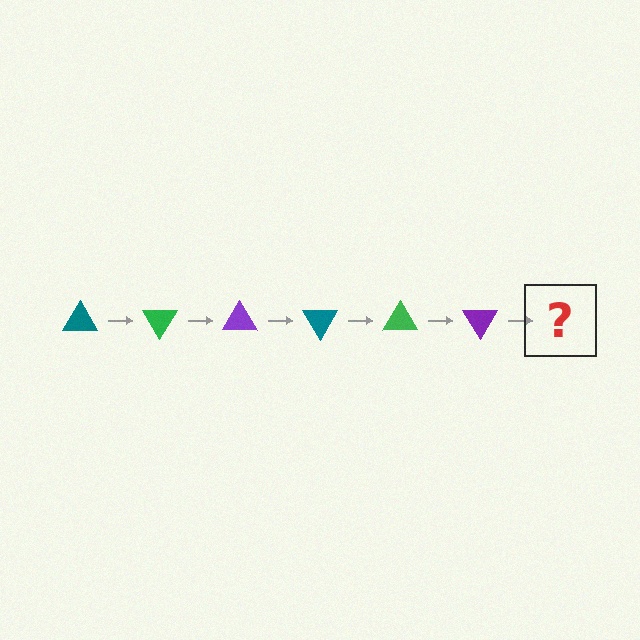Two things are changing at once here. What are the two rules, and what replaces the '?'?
The two rules are that it rotates 60 degrees each step and the color cycles through teal, green, and purple. The '?' should be a teal triangle, rotated 360 degrees from the start.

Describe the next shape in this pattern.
It should be a teal triangle, rotated 360 degrees from the start.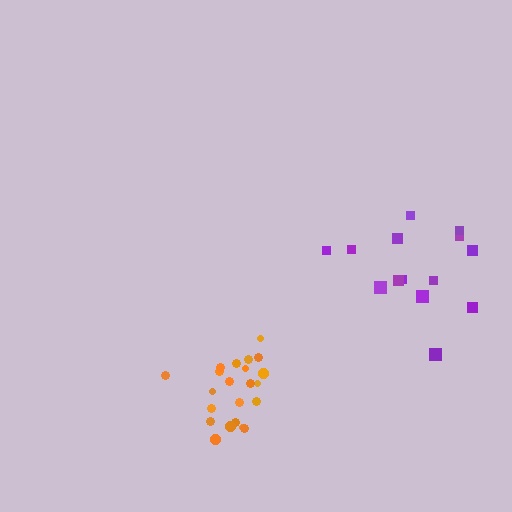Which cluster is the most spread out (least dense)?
Purple.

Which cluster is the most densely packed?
Orange.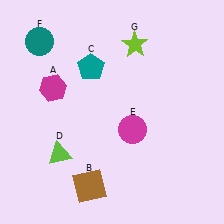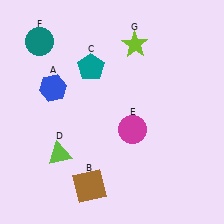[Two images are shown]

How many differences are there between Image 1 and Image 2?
There is 1 difference between the two images.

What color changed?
The hexagon (A) changed from magenta in Image 1 to blue in Image 2.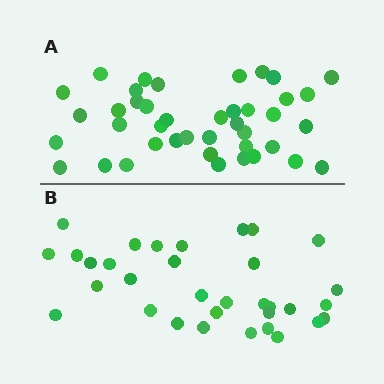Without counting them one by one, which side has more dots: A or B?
Region A (the top region) has more dots.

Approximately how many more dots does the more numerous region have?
Region A has roughly 8 or so more dots than region B.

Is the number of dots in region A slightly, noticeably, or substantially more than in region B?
Region A has only slightly more — the two regions are fairly close. The ratio is roughly 1.2 to 1.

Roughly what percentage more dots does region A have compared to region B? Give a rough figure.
About 25% more.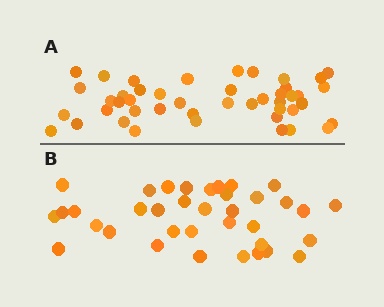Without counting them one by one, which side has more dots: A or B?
Region A (the top region) has more dots.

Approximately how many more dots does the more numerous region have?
Region A has roughly 8 or so more dots than region B.